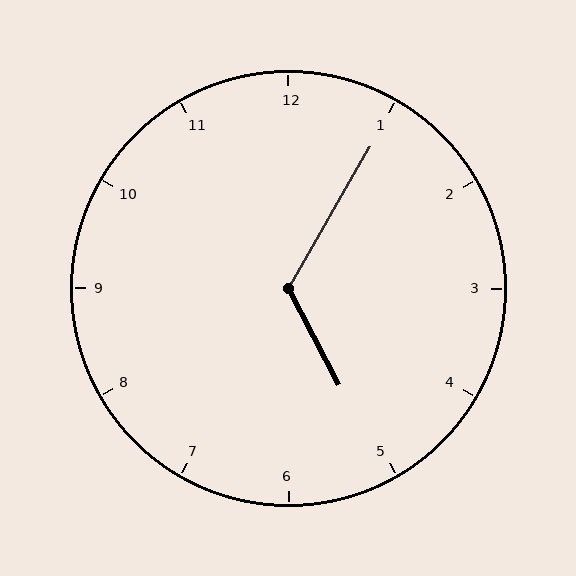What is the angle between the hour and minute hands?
Approximately 122 degrees.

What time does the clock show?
5:05.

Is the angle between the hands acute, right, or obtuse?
It is obtuse.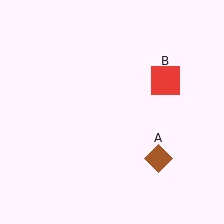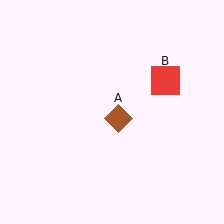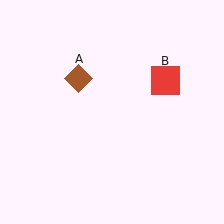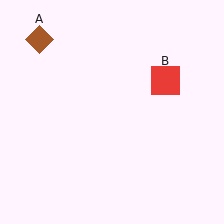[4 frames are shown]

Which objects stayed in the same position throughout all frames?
Red square (object B) remained stationary.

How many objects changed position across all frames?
1 object changed position: brown diamond (object A).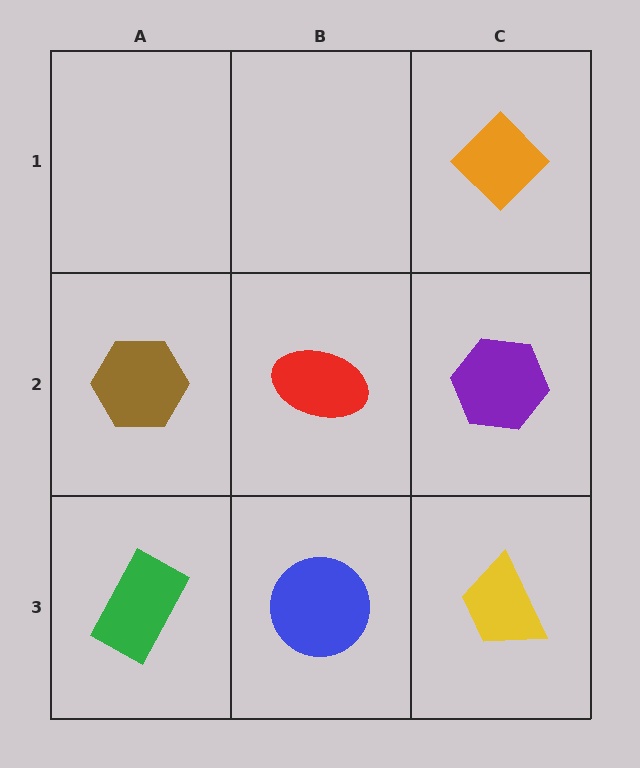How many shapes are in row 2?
3 shapes.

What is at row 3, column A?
A green rectangle.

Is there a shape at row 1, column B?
No, that cell is empty.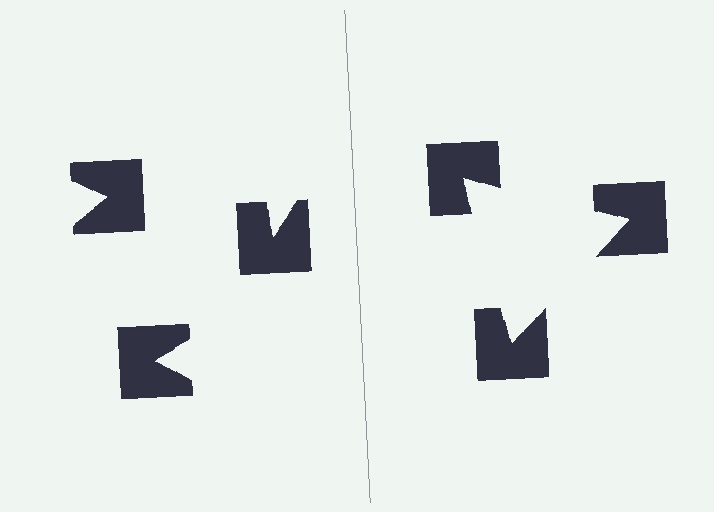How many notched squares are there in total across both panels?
6 — 3 on each side.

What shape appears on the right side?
An illusory triangle.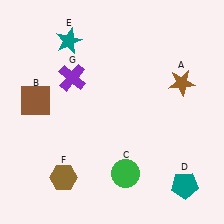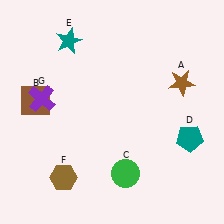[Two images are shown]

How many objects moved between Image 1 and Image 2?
2 objects moved between the two images.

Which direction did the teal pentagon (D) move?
The teal pentagon (D) moved up.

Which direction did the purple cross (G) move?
The purple cross (G) moved left.